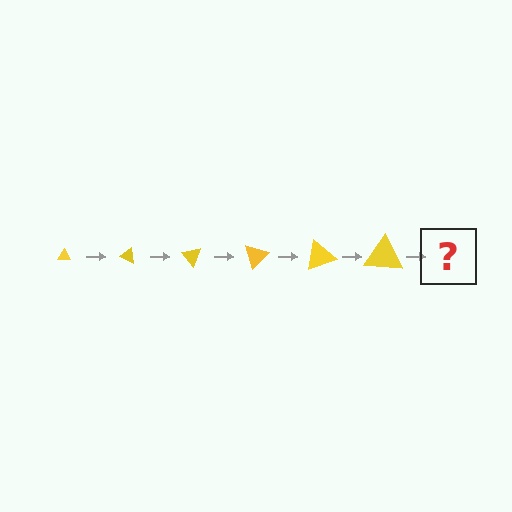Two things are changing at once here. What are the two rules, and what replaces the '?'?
The two rules are that the triangle grows larger each step and it rotates 25 degrees each step. The '?' should be a triangle, larger than the previous one and rotated 150 degrees from the start.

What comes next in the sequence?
The next element should be a triangle, larger than the previous one and rotated 150 degrees from the start.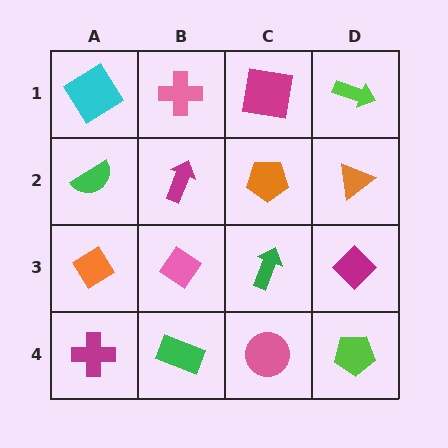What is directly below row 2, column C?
A green arrow.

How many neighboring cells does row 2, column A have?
3.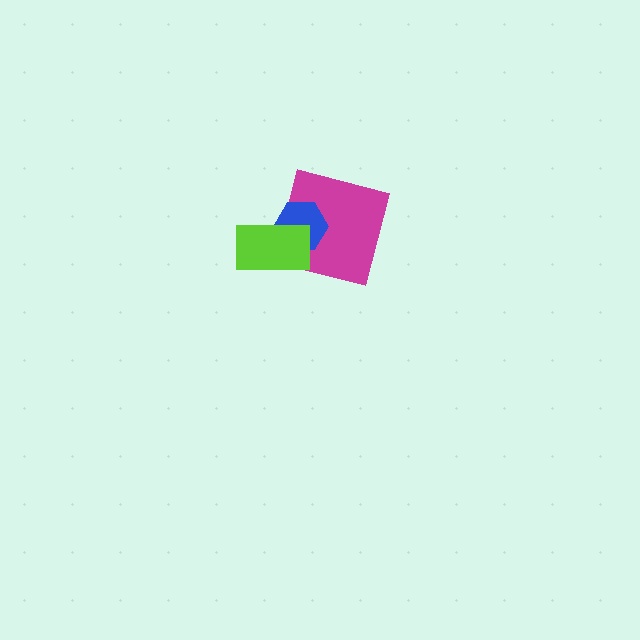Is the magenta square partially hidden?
Yes, it is partially covered by another shape.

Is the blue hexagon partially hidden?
Yes, it is partially covered by another shape.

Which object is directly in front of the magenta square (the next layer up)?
The blue hexagon is directly in front of the magenta square.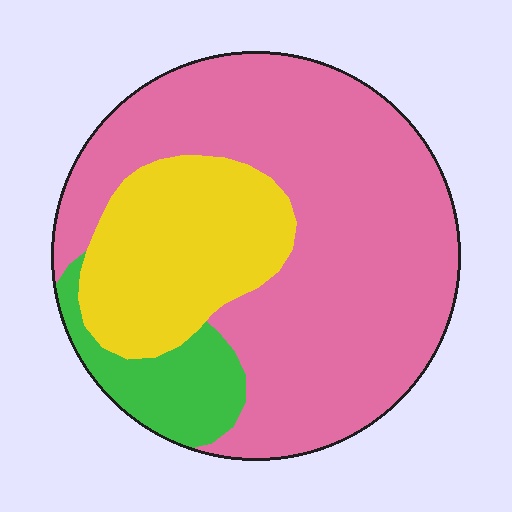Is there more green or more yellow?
Yellow.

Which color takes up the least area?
Green, at roughly 10%.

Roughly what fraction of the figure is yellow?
Yellow takes up about one quarter (1/4) of the figure.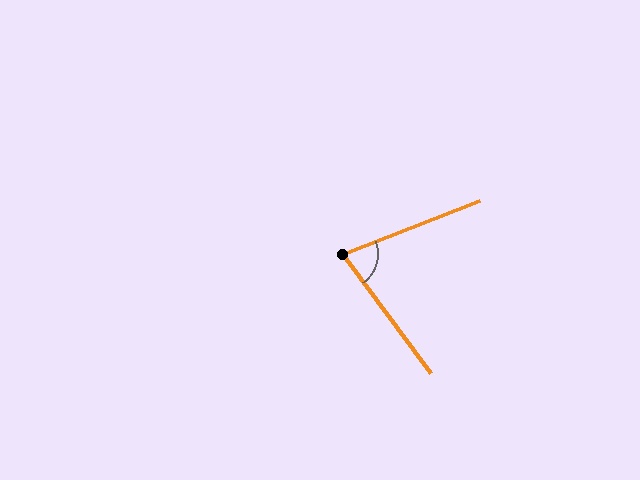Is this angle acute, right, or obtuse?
It is acute.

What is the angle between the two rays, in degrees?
Approximately 74 degrees.